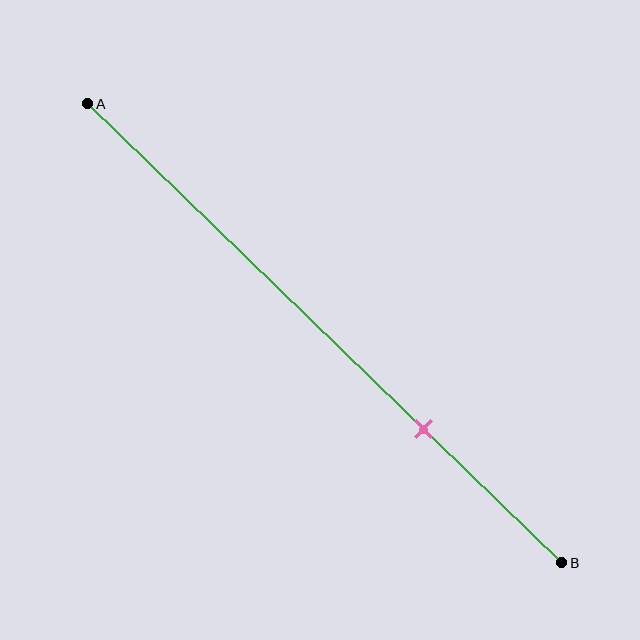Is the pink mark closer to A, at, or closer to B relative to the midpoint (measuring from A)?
The pink mark is closer to point B than the midpoint of segment AB.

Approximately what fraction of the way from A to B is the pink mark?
The pink mark is approximately 70% of the way from A to B.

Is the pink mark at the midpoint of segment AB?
No, the mark is at about 70% from A, not at the 50% midpoint.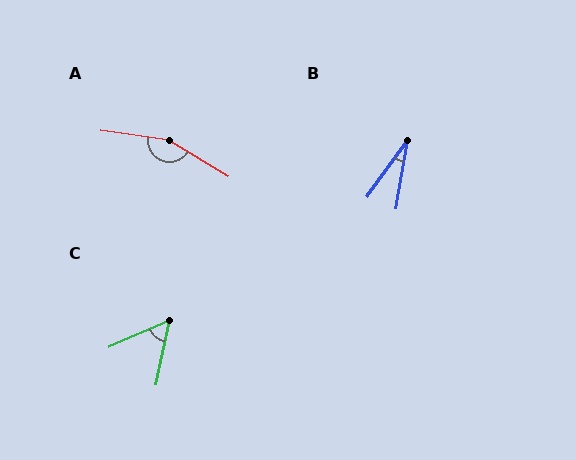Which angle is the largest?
A, at approximately 157 degrees.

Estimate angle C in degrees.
Approximately 54 degrees.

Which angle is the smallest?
B, at approximately 26 degrees.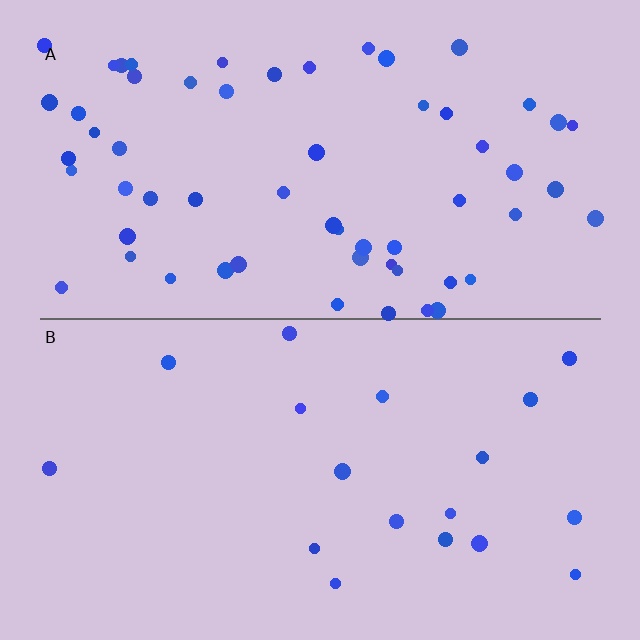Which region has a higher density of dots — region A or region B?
A (the top).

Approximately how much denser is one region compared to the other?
Approximately 3.2× — region A over region B.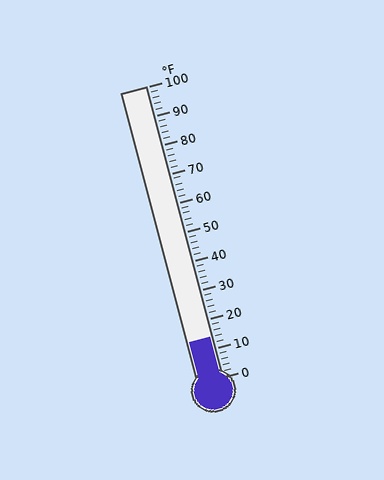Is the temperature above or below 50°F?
The temperature is below 50°F.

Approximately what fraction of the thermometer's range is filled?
The thermometer is filled to approximately 15% of its range.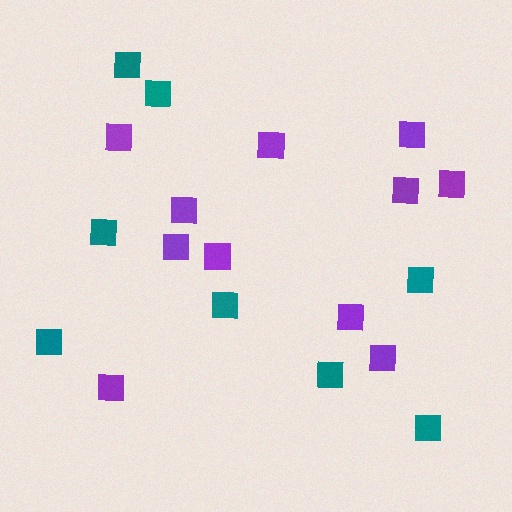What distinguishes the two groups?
There are 2 groups: one group of purple squares (11) and one group of teal squares (8).